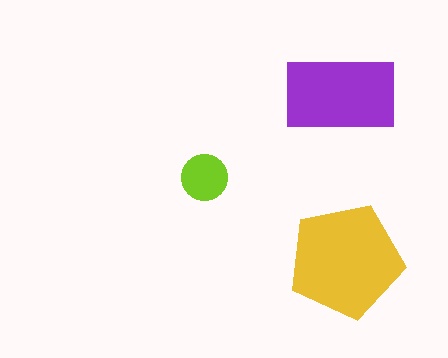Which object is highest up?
The purple rectangle is topmost.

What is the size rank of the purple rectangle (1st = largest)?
2nd.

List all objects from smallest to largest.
The lime circle, the purple rectangle, the yellow pentagon.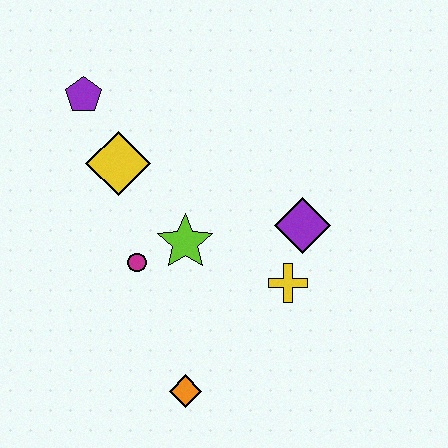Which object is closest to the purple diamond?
The yellow cross is closest to the purple diamond.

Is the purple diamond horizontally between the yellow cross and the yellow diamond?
No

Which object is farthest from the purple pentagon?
The orange diamond is farthest from the purple pentagon.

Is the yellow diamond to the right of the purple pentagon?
Yes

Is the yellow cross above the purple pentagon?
No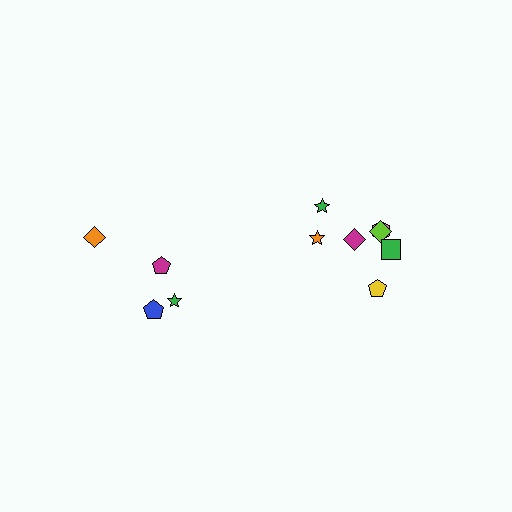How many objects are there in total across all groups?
There are 11 objects.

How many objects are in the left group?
There are 4 objects.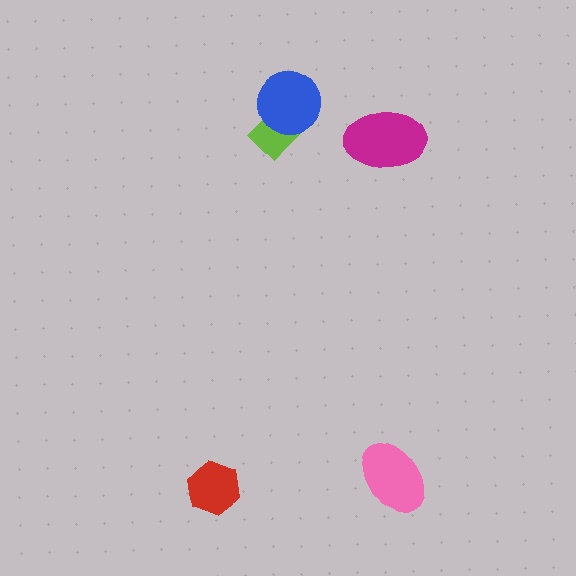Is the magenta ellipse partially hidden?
No, no other shape covers it.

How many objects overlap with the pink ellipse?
0 objects overlap with the pink ellipse.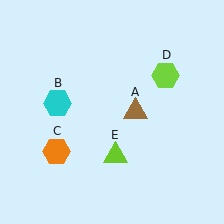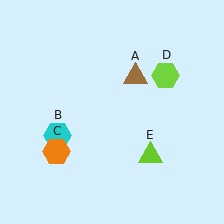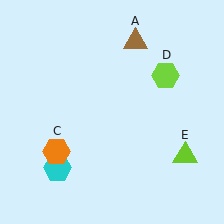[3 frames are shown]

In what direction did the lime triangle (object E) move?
The lime triangle (object E) moved right.